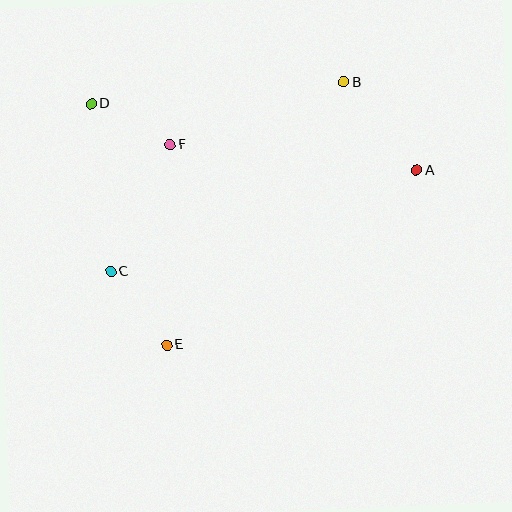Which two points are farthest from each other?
Points A and D are farthest from each other.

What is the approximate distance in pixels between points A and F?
The distance between A and F is approximately 247 pixels.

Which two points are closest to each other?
Points D and F are closest to each other.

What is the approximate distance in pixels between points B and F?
The distance between B and F is approximately 184 pixels.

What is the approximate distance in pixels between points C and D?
The distance between C and D is approximately 169 pixels.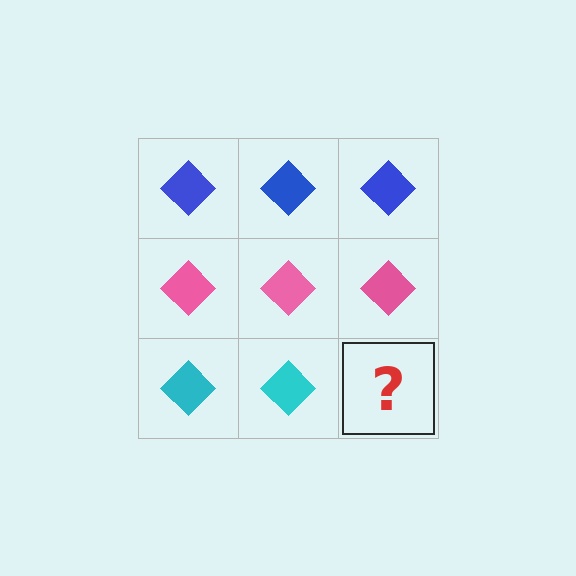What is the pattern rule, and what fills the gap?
The rule is that each row has a consistent color. The gap should be filled with a cyan diamond.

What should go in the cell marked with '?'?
The missing cell should contain a cyan diamond.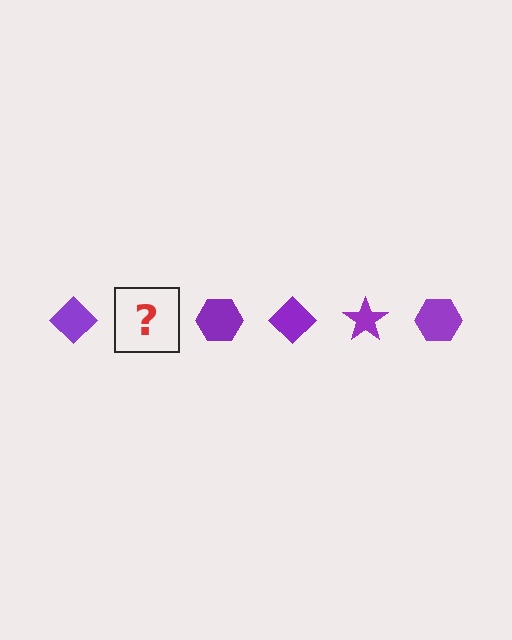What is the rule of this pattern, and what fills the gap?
The rule is that the pattern cycles through diamond, star, hexagon shapes in purple. The gap should be filled with a purple star.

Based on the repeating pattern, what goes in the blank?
The blank should be a purple star.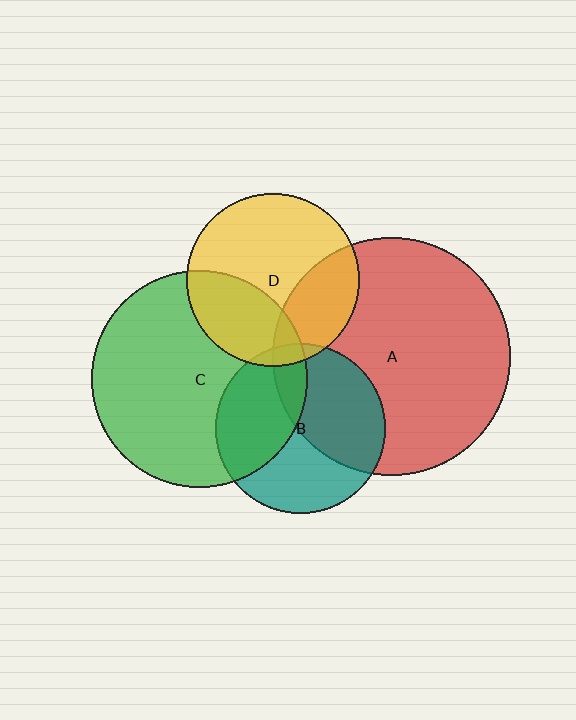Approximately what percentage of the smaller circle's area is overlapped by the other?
Approximately 5%.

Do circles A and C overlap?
Yes.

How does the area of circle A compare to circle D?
Approximately 1.9 times.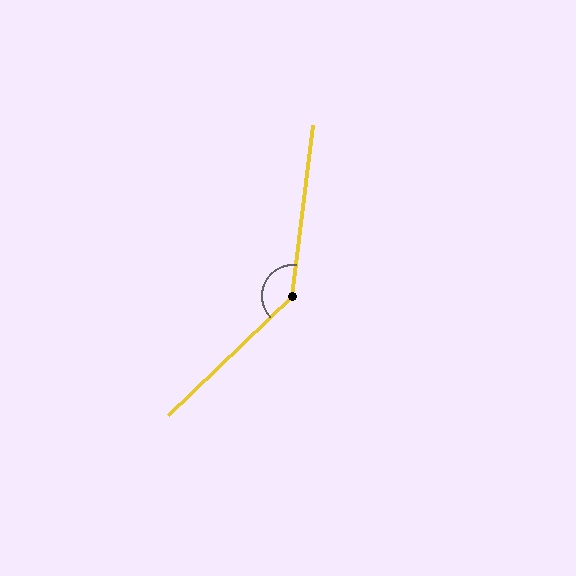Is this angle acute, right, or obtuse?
It is obtuse.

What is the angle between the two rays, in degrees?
Approximately 141 degrees.